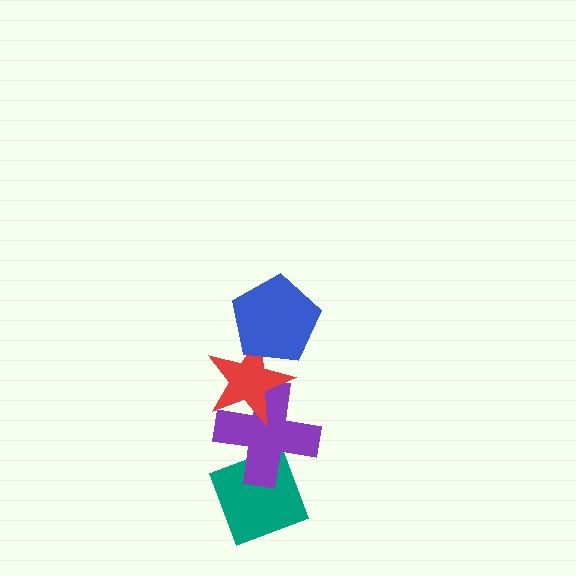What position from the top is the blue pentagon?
The blue pentagon is 1st from the top.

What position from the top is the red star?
The red star is 2nd from the top.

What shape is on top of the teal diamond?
The purple cross is on top of the teal diamond.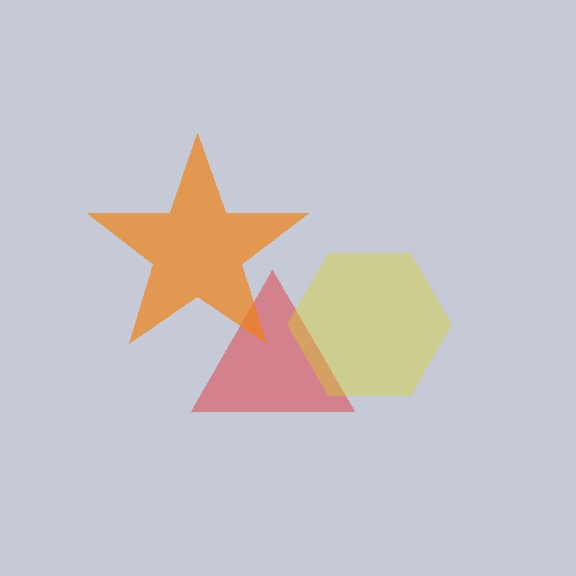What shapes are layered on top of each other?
The layered shapes are: a red triangle, an orange star, a yellow hexagon.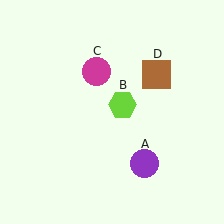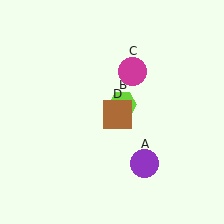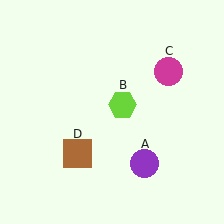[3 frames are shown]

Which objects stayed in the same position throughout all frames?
Purple circle (object A) and lime hexagon (object B) remained stationary.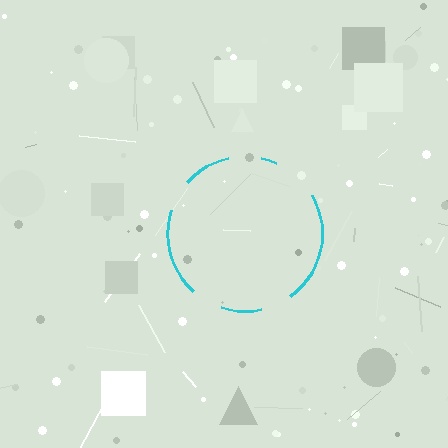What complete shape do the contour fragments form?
The contour fragments form a circle.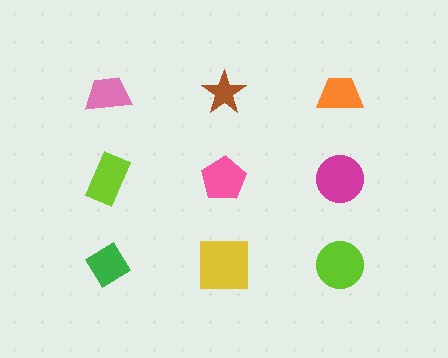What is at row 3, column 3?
A lime circle.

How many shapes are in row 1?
3 shapes.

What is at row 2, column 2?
A pink pentagon.